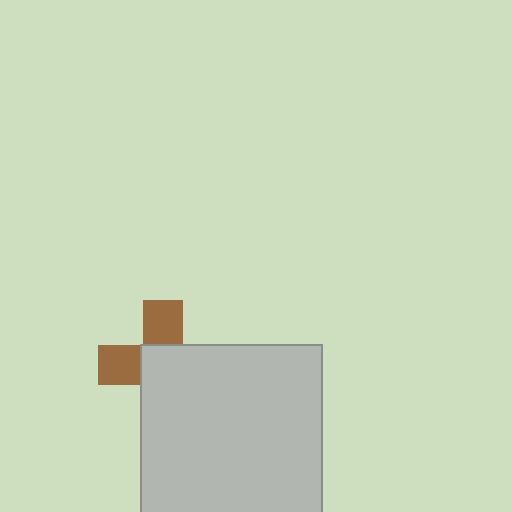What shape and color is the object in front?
The object in front is a light gray square.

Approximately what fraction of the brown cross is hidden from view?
Roughly 61% of the brown cross is hidden behind the light gray square.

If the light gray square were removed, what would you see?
You would see the complete brown cross.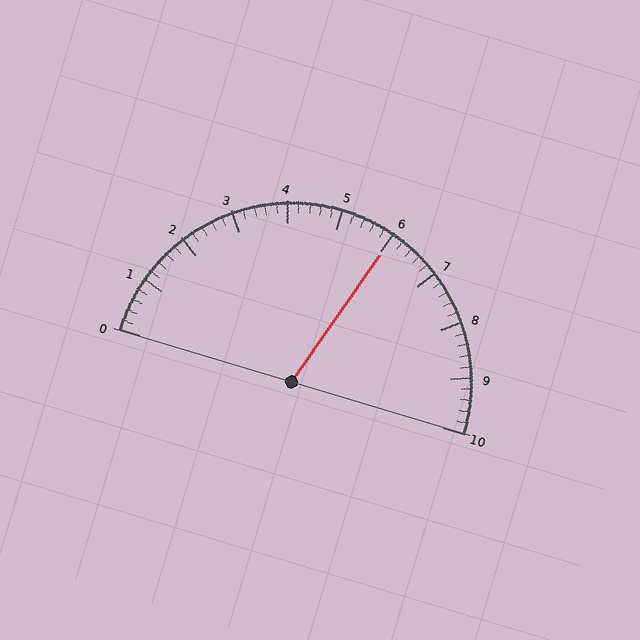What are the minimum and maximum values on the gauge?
The gauge ranges from 0 to 10.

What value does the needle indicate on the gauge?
The needle indicates approximately 6.0.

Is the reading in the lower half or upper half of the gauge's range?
The reading is in the upper half of the range (0 to 10).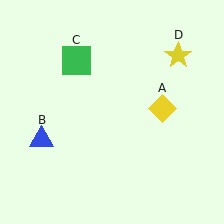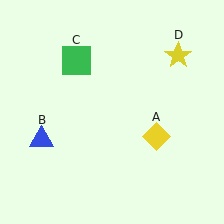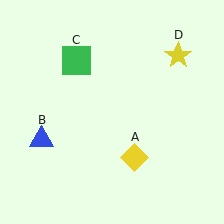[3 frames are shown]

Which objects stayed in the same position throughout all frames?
Blue triangle (object B) and green square (object C) and yellow star (object D) remained stationary.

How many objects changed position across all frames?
1 object changed position: yellow diamond (object A).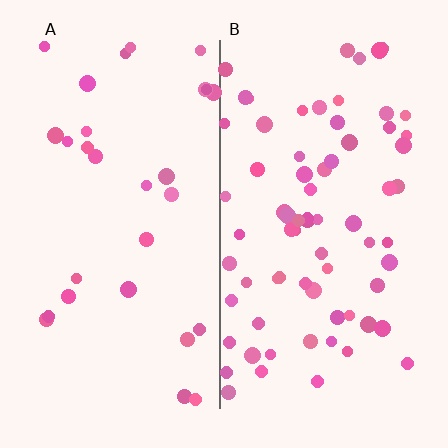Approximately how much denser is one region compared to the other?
Approximately 2.4× — region B over region A.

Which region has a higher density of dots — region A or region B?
B (the right).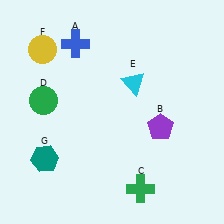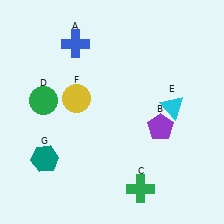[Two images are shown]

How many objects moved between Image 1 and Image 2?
2 objects moved between the two images.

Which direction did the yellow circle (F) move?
The yellow circle (F) moved down.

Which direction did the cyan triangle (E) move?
The cyan triangle (E) moved right.